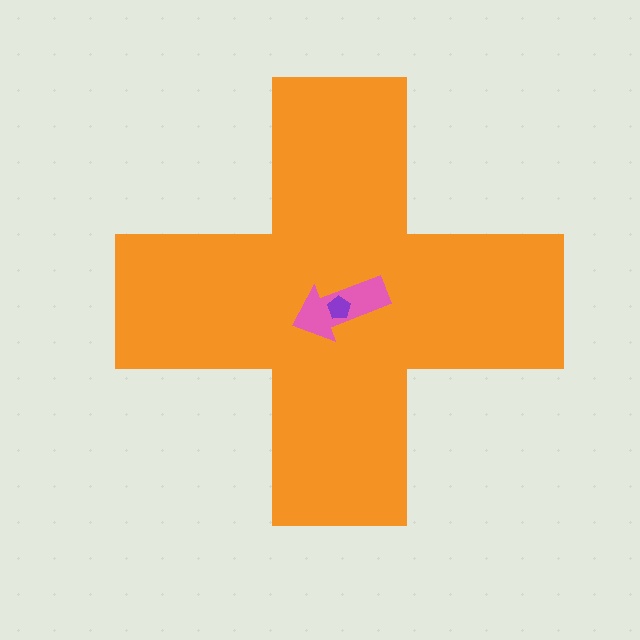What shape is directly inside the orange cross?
The pink arrow.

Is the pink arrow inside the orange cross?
Yes.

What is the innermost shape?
The purple pentagon.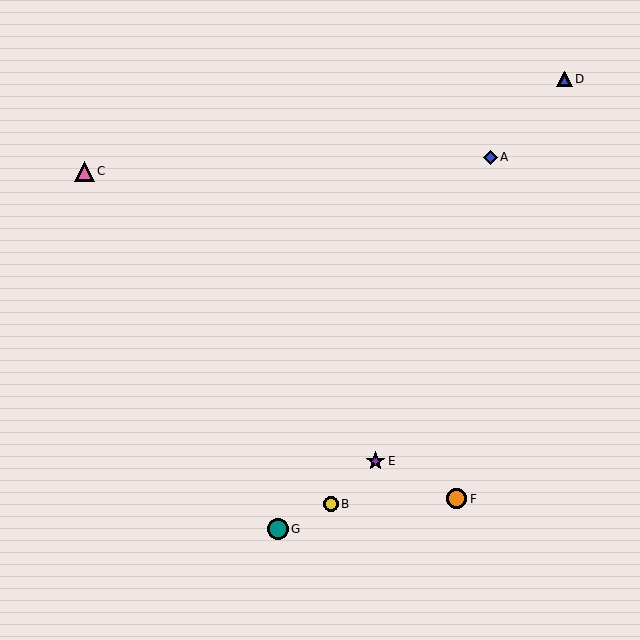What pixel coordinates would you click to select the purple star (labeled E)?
Click at (375, 461) to select the purple star E.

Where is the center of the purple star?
The center of the purple star is at (375, 461).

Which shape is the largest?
The teal circle (labeled G) is the largest.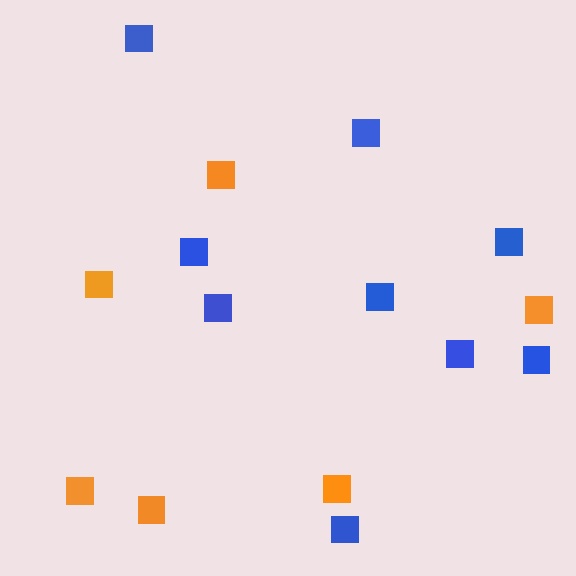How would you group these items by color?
There are 2 groups: one group of blue squares (9) and one group of orange squares (6).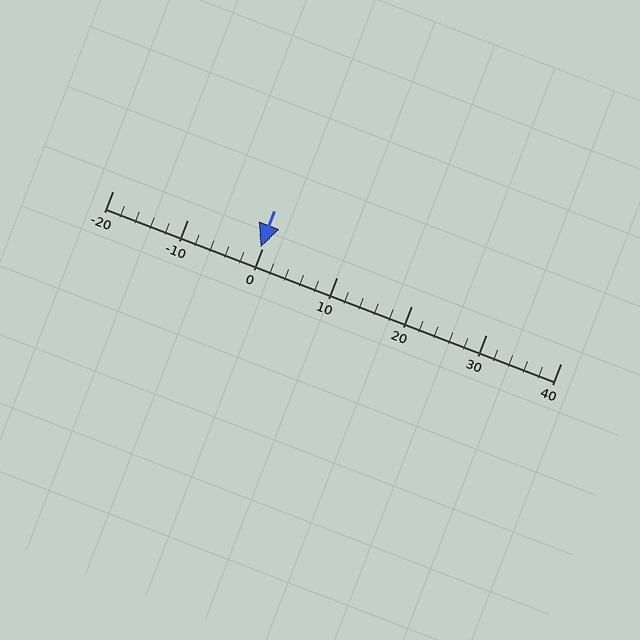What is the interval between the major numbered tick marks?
The major tick marks are spaced 10 units apart.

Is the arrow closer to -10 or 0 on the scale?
The arrow is closer to 0.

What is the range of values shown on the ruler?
The ruler shows values from -20 to 40.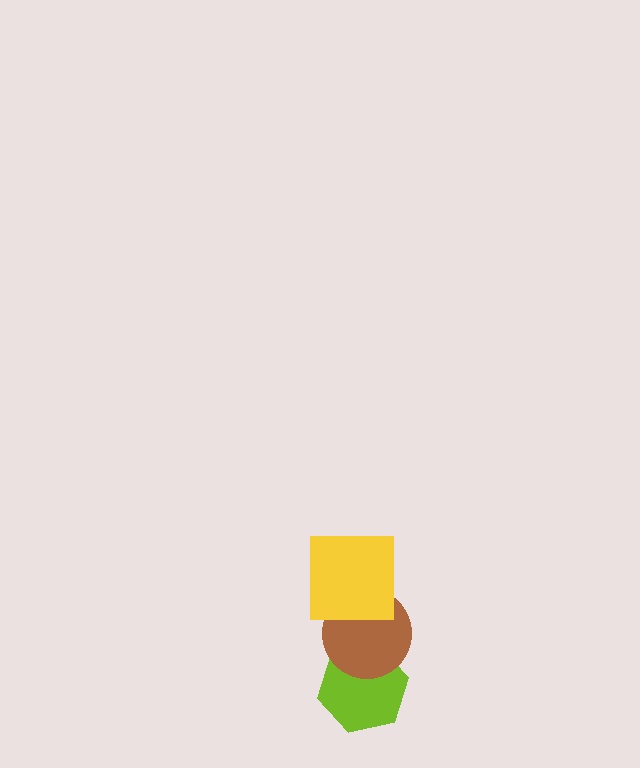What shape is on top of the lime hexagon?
The brown circle is on top of the lime hexagon.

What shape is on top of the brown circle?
The yellow square is on top of the brown circle.